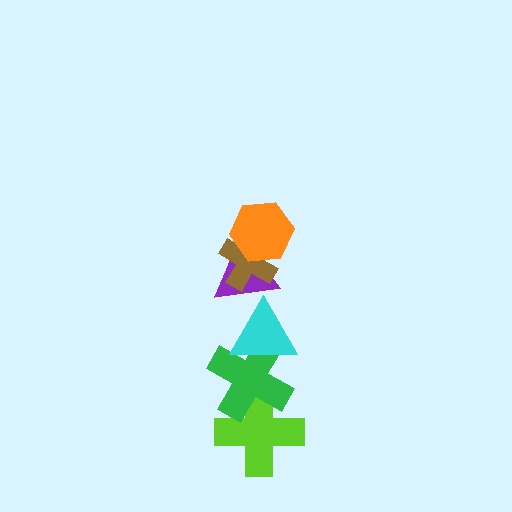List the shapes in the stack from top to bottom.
From top to bottom: the orange hexagon, the brown cross, the purple triangle, the cyan triangle, the green cross, the lime cross.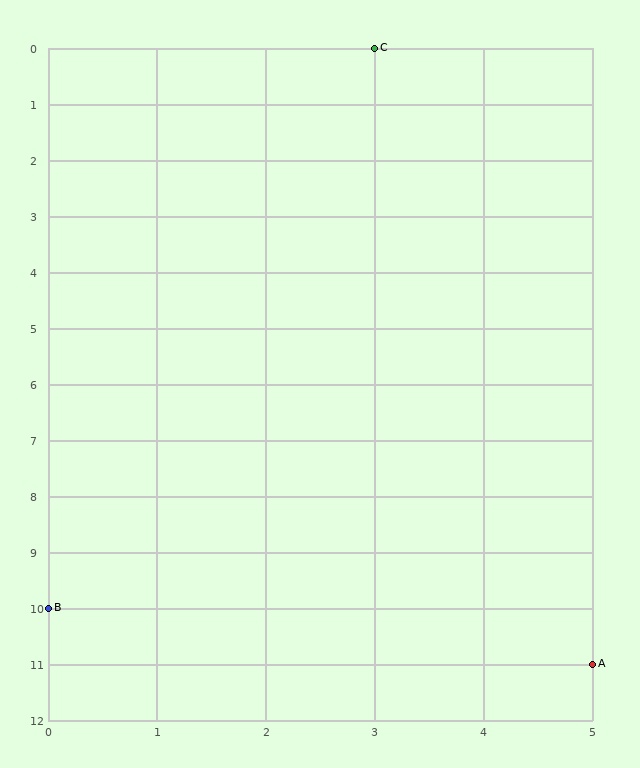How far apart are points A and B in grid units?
Points A and B are 5 columns and 1 row apart (about 5.1 grid units diagonally).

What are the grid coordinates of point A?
Point A is at grid coordinates (5, 11).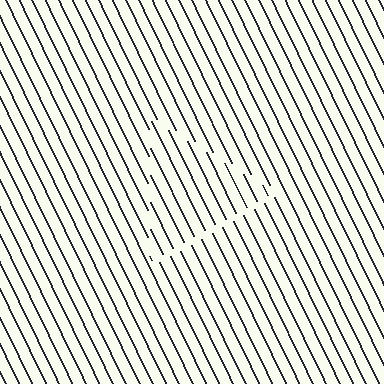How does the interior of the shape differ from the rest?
The interior of the shape contains the same grating, shifted by half a period — the contour is defined by the phase discontinuity where line-ends from the inner and outer gratings abut.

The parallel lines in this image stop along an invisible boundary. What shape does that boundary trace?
An illusory triangle. The interior of the shape contains the same grating, shifted by half a period — the contour is defined by the phase discontinuity where line-ends from the inner and outer gratings abut.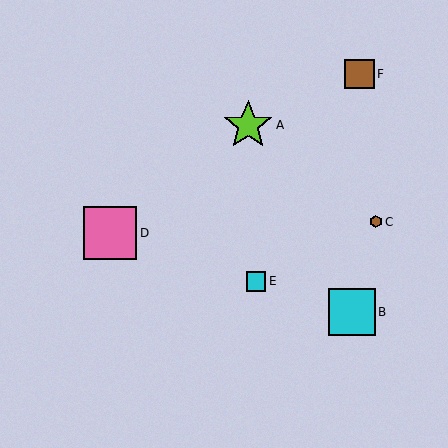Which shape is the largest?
The pink square (labeled D) is the largest.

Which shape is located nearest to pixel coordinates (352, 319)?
The cyan square (labeled B) at (352, 312) is nearest to that location.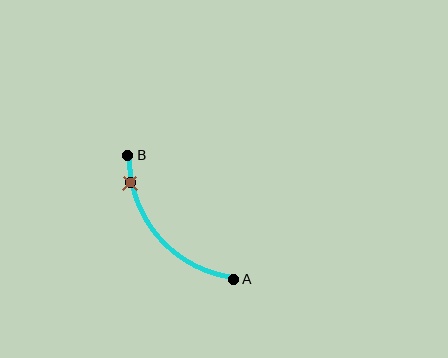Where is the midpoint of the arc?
The arc midpoint is the point on the curve farthest from the straight line joining A and B. It sits below and to the left of that line.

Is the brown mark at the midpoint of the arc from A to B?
No. The brown mark lies on the arc but is closer to endpoint B. The arc midpoint would be at the point on the curve equidistant along the arc from both A and B.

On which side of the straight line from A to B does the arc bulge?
The arc bulges below and to the left of the straight line connecting A and B.